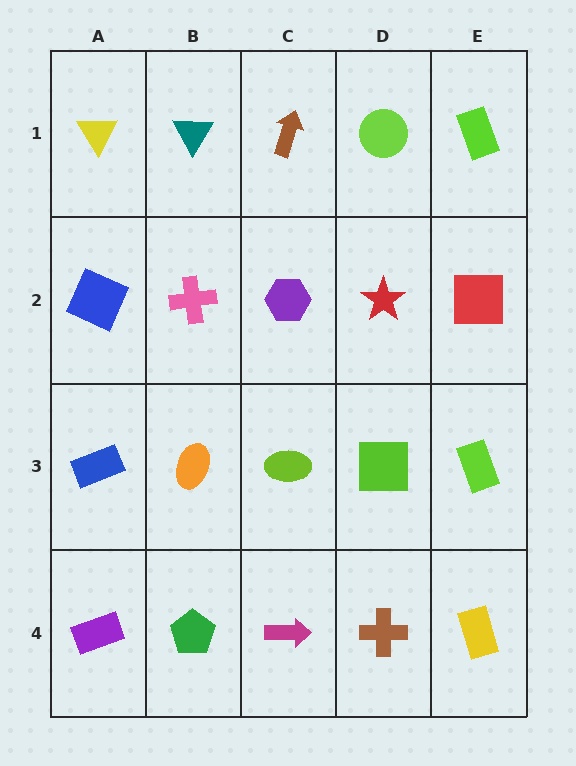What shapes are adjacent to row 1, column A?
A blue square (row 2, column A), a teal triangle (row 1, column B).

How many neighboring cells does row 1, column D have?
3.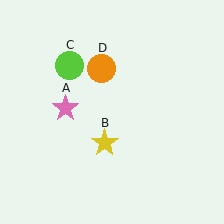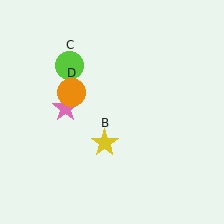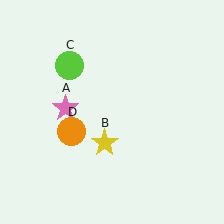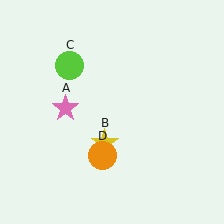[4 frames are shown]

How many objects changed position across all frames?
1 object changed position: orange circle (object D).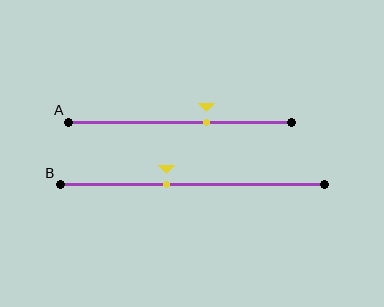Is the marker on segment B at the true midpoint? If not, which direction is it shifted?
No, the marker on segment B is shifted to the left by about 10% of the segment length.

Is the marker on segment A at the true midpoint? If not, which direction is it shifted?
No, the marker on segment A is shifted to the right by about 12% of the segment length.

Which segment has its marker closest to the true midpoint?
Segment B has its marker closest to the true midpoint.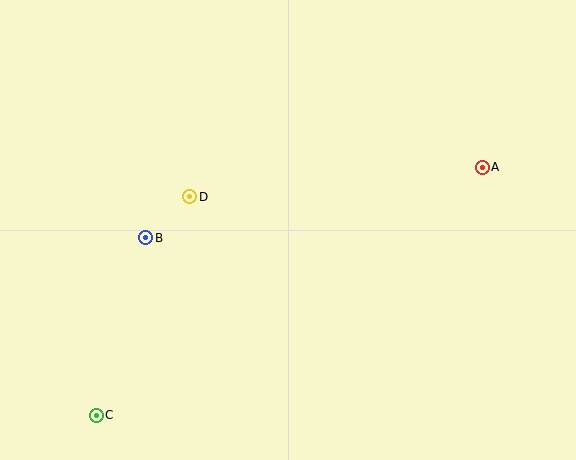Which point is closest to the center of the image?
Point D at (190, 197) is closest to the center.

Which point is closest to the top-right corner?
Point A is closest to the top-right corner.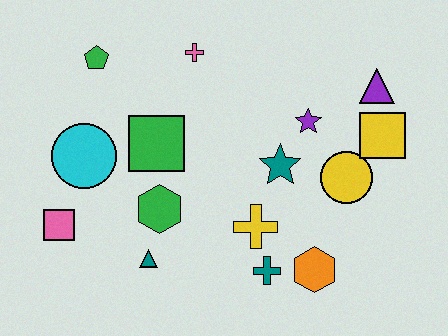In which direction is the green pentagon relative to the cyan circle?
The green pentagon is above the cyan circle.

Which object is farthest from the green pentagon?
The orange hexagon is farthest from the green pentagon.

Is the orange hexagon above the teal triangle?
No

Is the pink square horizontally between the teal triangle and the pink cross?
No